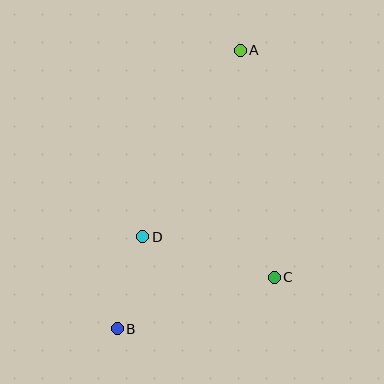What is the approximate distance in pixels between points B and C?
The distance between B and C is approximately 165 pixels.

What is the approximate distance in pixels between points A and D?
The distance between A and D is approximately 210 pixels.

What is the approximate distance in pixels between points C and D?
The distance between C and D is approximately 138 pixels.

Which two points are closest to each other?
Points B and D are closest to each other.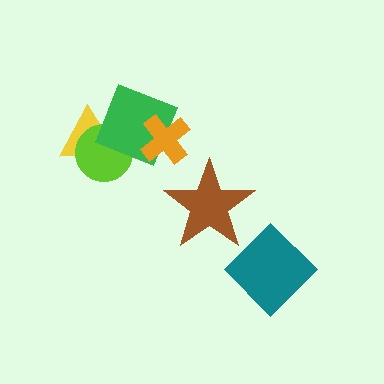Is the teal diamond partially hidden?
No, no other shape covers it.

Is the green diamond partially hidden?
Yes, it is partially covered by another shape.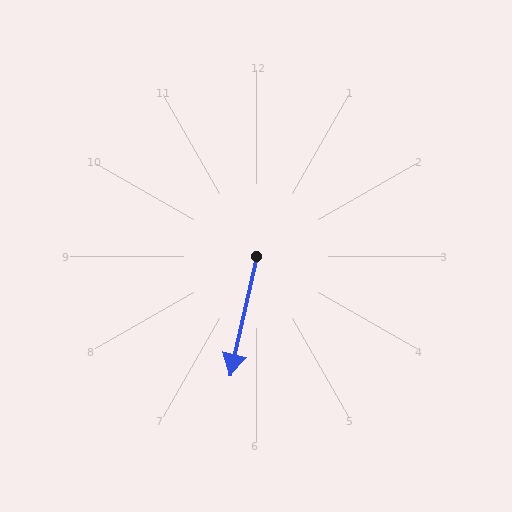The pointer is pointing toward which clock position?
Roughly 6 o'clock.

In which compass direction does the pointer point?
South.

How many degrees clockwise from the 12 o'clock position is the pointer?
Approximately 192 degrees.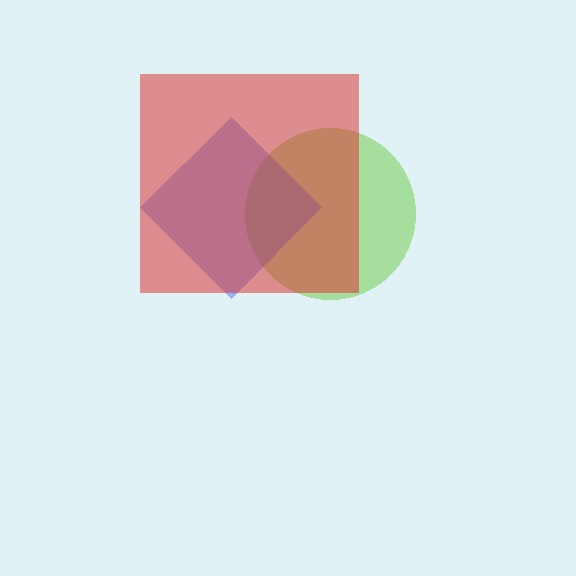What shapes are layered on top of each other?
The layered shapes are: a lime circle, a blue diamond, a red square.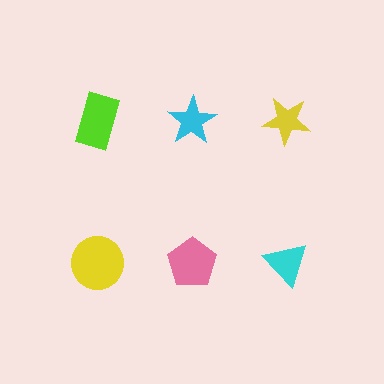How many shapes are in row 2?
3 shapes.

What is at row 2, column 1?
A yellow circle.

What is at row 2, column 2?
A pink pentagon.